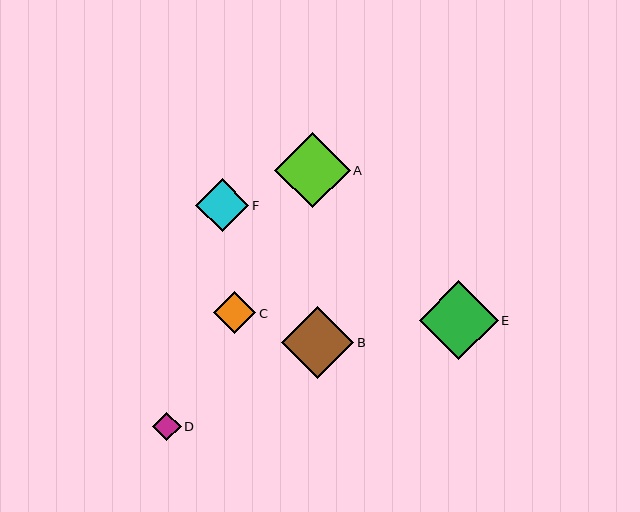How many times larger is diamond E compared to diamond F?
Diamond E is approximately 1.5 times the size of diamond F.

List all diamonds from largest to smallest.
From largest to smallest: E, A, B, F, C, D.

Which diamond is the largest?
Diamond E is the largest with a size of approximately 79 pixels.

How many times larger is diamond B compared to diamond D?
Diamond B is approximately 2.5 times the size of diamond D.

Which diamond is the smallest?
Diamond D is the smallest with a size of approximately 29 pixels.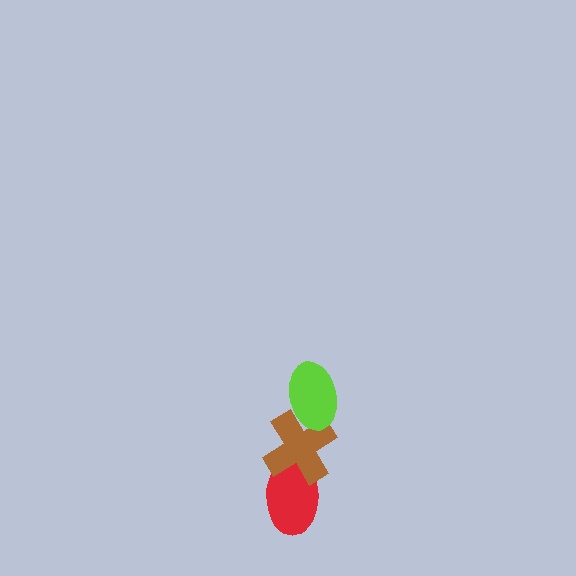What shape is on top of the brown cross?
The lime ellipse is on top of the brown cross.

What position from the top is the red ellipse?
The red ellipse is 3rd from the top.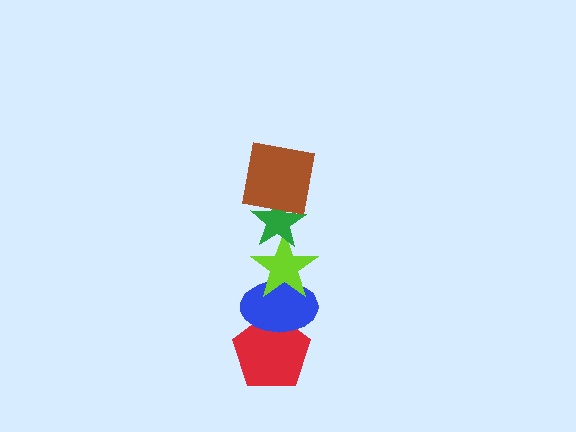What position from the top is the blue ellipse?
The blue ellipse is 4th from the top.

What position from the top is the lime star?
The lime star is 3rd from the top.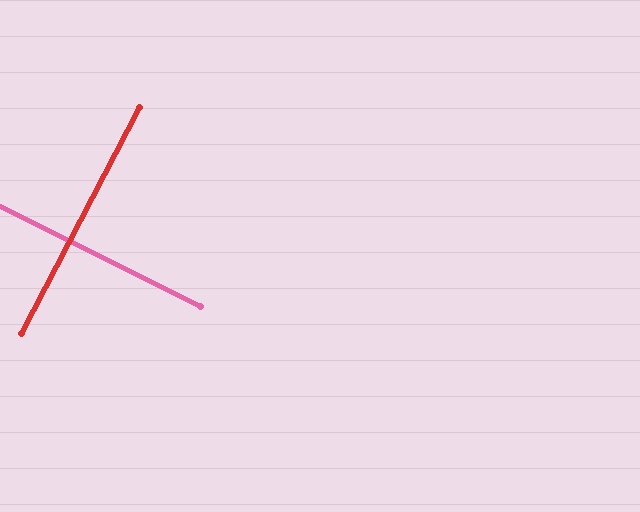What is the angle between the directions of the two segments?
Approximately 89 degrees.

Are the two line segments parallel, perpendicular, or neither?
Perpendicular — they meet at approximately 89°.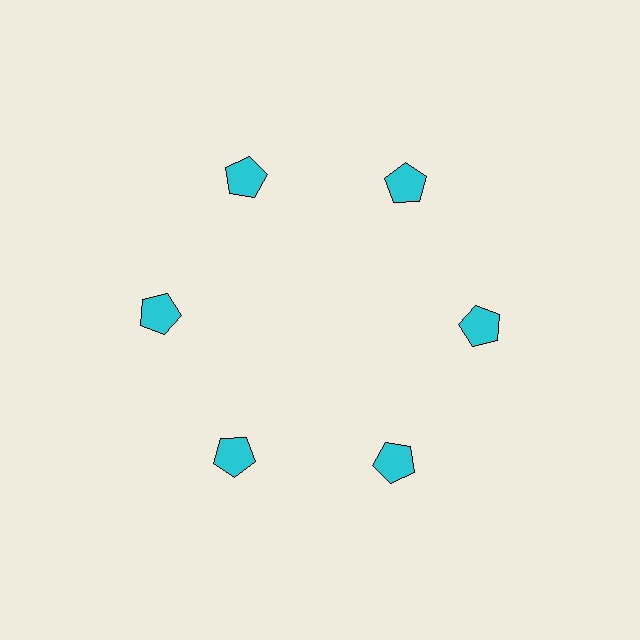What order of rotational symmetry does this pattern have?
This pattern has 6-fold rotational symmetry.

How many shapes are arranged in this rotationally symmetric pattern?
There are 6 shapes, arranged in 6 groups of 1.